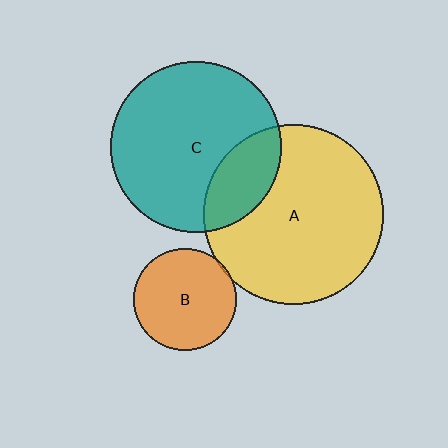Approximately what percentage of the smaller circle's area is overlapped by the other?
Approximately 20%.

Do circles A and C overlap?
Yes.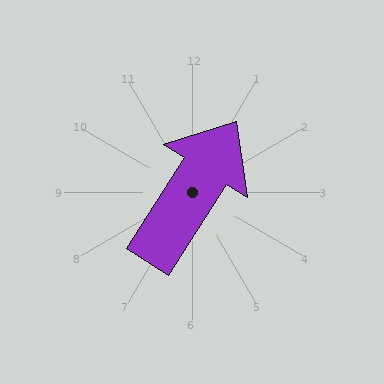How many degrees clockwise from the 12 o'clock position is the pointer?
Approximately 32 degrees.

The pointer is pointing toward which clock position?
Roughly 1 o'clock.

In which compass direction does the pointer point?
Northeast.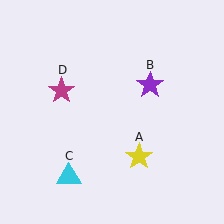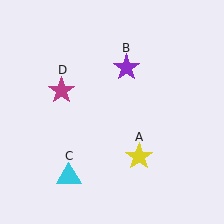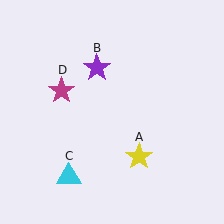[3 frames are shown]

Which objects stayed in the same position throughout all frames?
Yellow star (object A) and cyan triangle (object C) and magenta star (object D) remained stationary.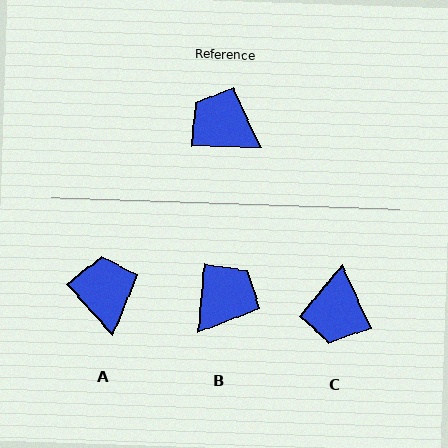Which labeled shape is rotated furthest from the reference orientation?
C, about 116 degrees away.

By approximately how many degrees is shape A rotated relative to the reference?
Approximately 47 degrees clockwise.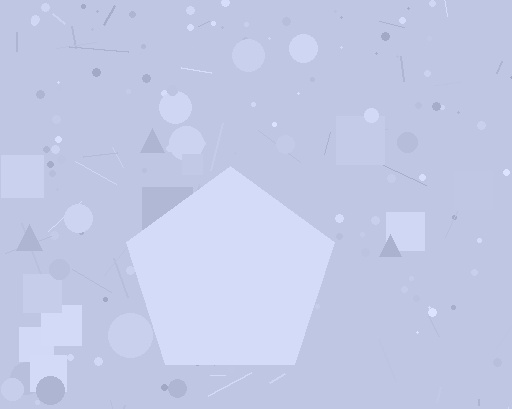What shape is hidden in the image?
A pentagon is hidden in the image.